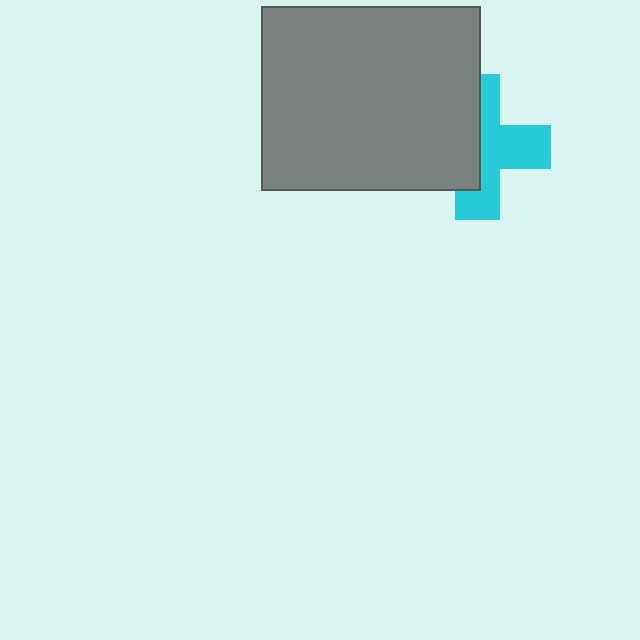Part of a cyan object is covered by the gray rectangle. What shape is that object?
It is a cross.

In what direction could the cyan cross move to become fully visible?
The cyan cross could move right. That would shift it out from behind the gray rectangle entirely.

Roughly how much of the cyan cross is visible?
About half of it is visible (roughly 51%).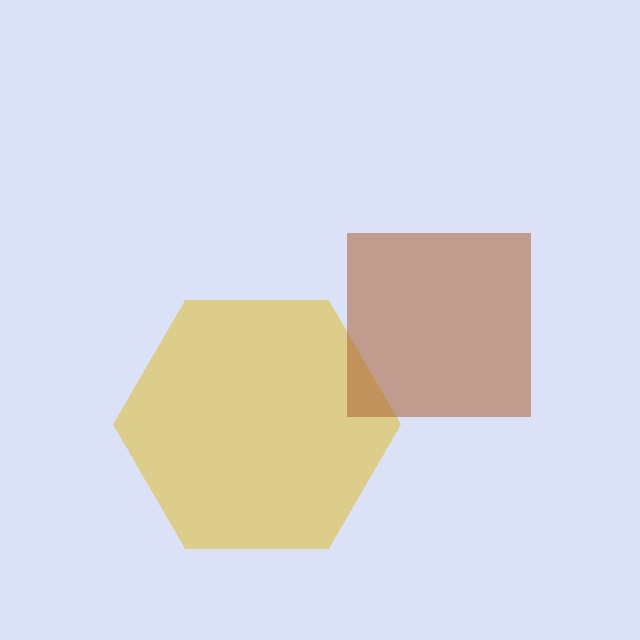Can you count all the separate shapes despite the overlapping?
Yes, there are 2 separate shapes.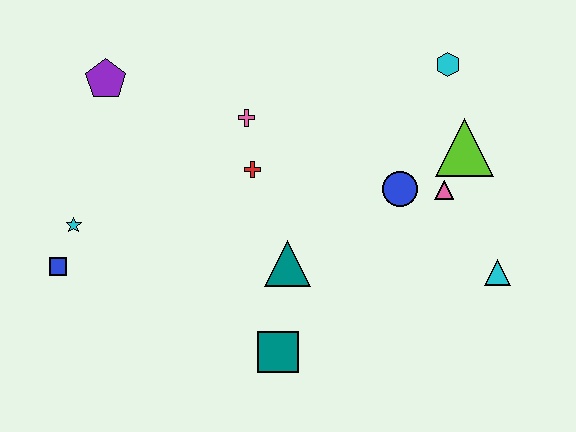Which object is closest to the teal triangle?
The teal square is closest to the teal triangle.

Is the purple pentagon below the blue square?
No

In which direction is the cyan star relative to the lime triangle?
The cyan star is to the left of the lime triangle.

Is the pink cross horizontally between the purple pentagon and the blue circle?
Yes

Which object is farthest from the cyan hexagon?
The blue square is farthest from the cyan hexagon.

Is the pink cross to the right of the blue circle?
No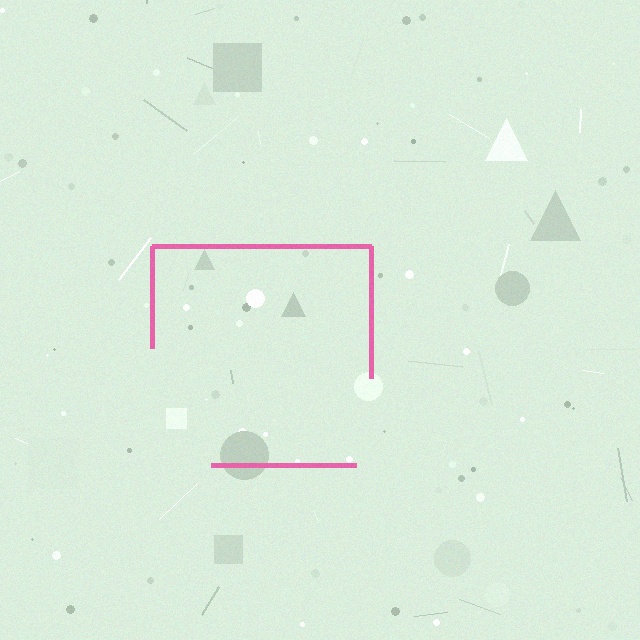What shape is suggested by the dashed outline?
The dashed outline suggests a square.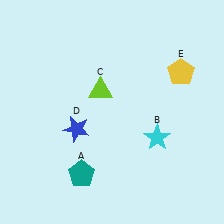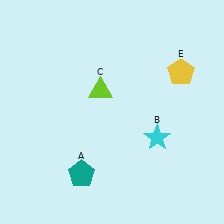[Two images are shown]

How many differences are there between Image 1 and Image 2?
There is 1 difference between the two images.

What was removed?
The blue star (D) was removed in Image 2.